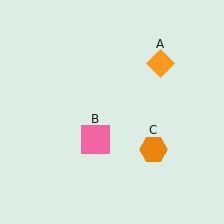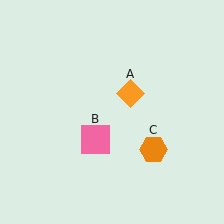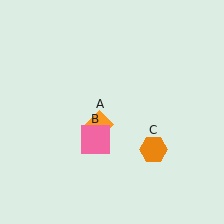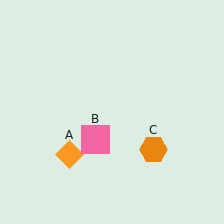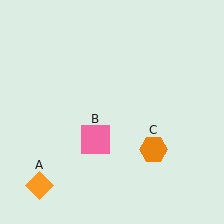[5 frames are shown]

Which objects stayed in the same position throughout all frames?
Pink square (object B) and orange hexagon (object C) remained stationary.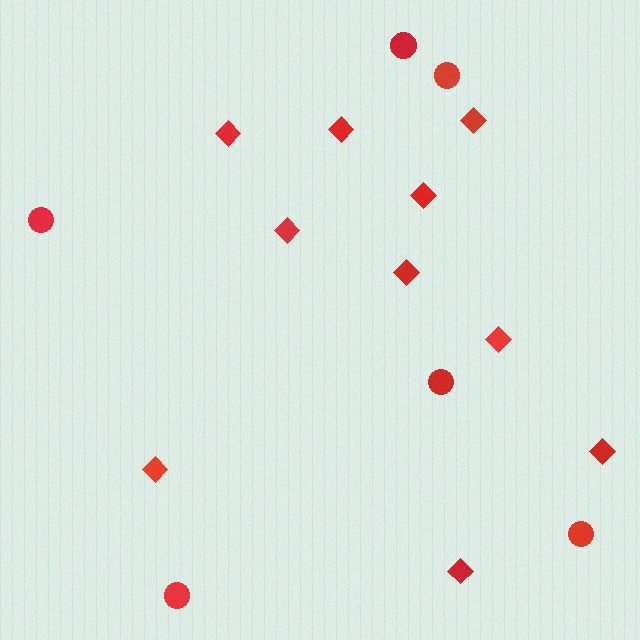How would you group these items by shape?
There are 2 groups: one group of diamonds (10) and one group of circles (6).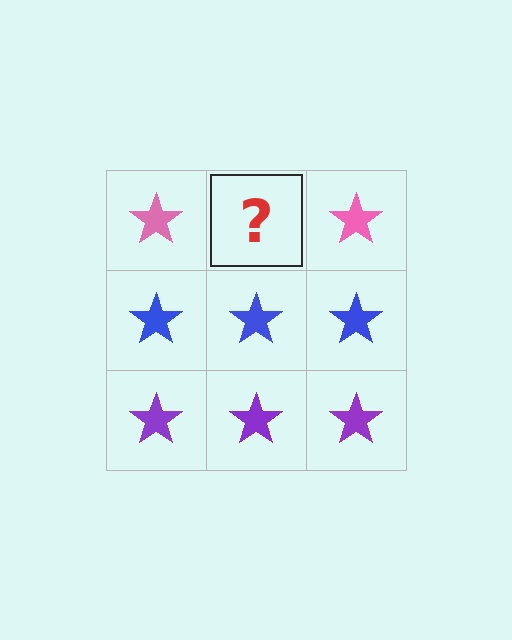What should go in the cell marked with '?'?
The missing cell should contain a pink star.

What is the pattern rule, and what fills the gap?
The rule is that each row has a consistent color. The gap should be filled with a pink star.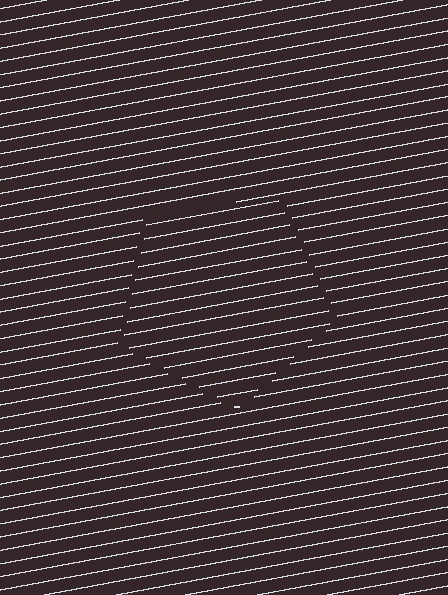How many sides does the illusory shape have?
5 sides — the line-ends trace a pentagon.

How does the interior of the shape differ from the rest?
The interior of the shape contains the same grating, shifted by half a period — the contour is defined by the phase discontinuity where line-ends from the inner and outer gratings abut.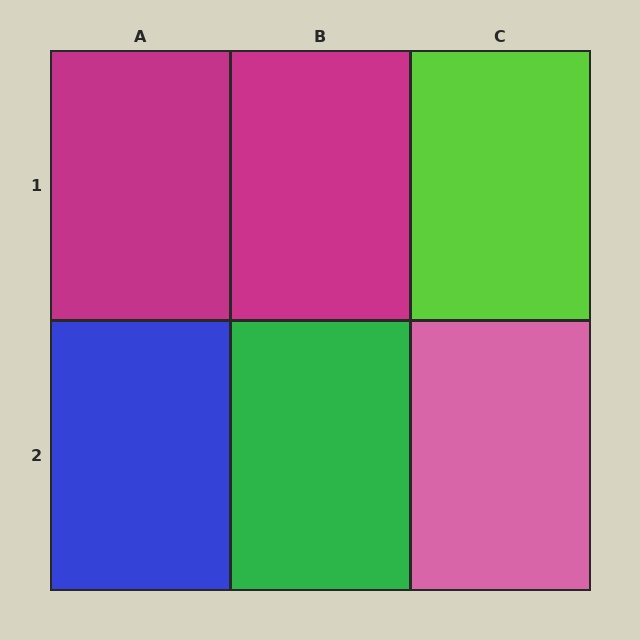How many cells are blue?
1 cell is blue.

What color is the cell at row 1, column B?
Magenta.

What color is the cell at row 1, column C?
Lime.